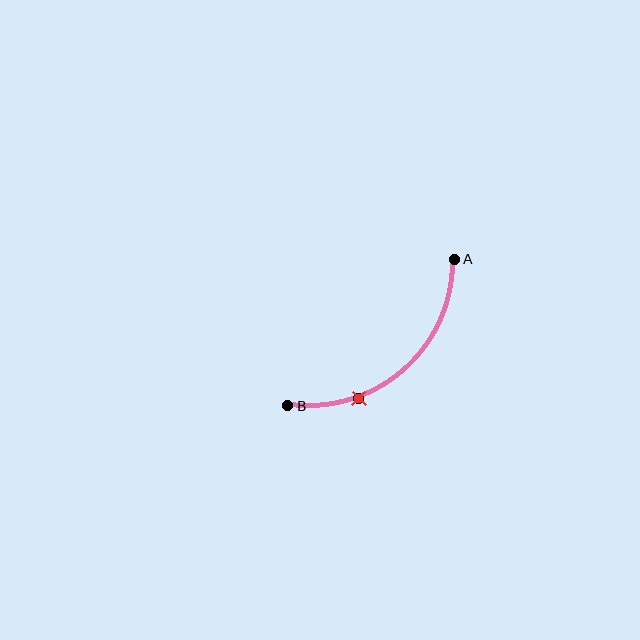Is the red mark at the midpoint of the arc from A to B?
No. The red mark lies on the arc but is closer to endpoint B. The arc midpoint would be at the point on the curve equidistant along the arc from both A and B.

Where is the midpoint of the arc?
The arc midpoint is the point on the curve farthest from the straight line joining A and B. It sits below and to the right of that line.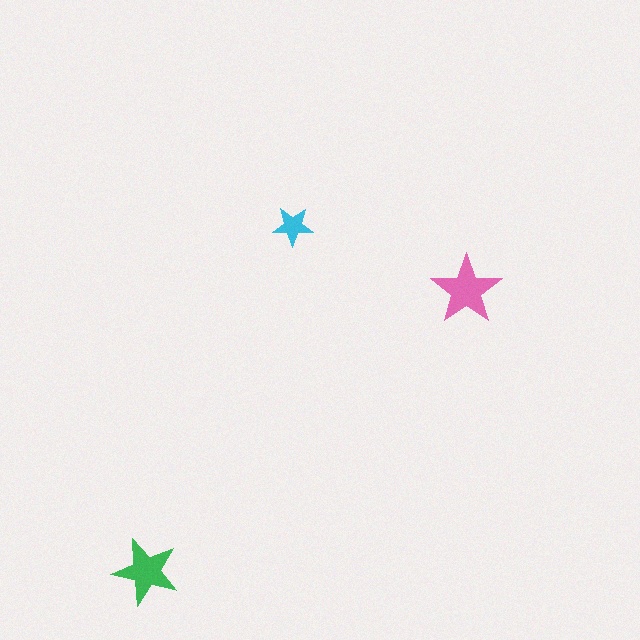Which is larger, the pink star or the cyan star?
The pink one.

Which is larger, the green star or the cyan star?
The green one.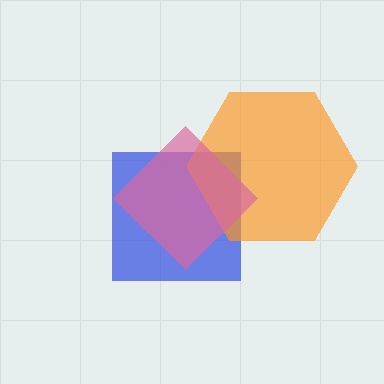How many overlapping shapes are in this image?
There are 3 overlapping shapes in the image.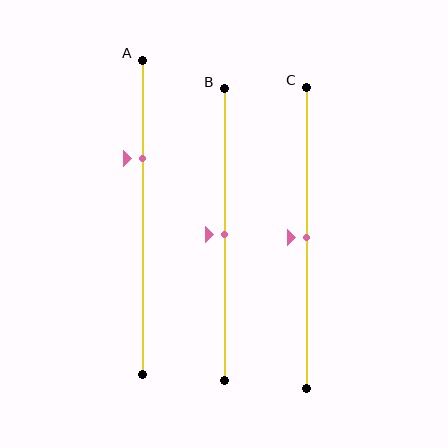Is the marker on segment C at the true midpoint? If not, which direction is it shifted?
Yes, the marker on segment C is at the true midpoint.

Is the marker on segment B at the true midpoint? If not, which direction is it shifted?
Yes, the marker on segment B is at the true midpoint.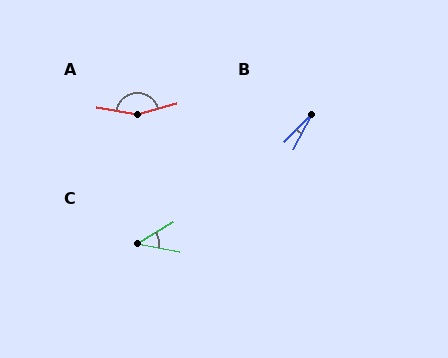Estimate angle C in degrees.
Approximately 41 degrees.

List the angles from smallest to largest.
B (17°), C (41°), A (155°).